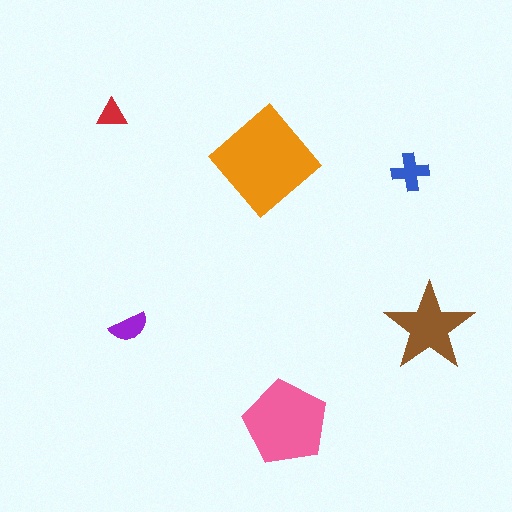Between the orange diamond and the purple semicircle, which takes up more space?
The orange diamond.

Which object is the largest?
The orange diamond.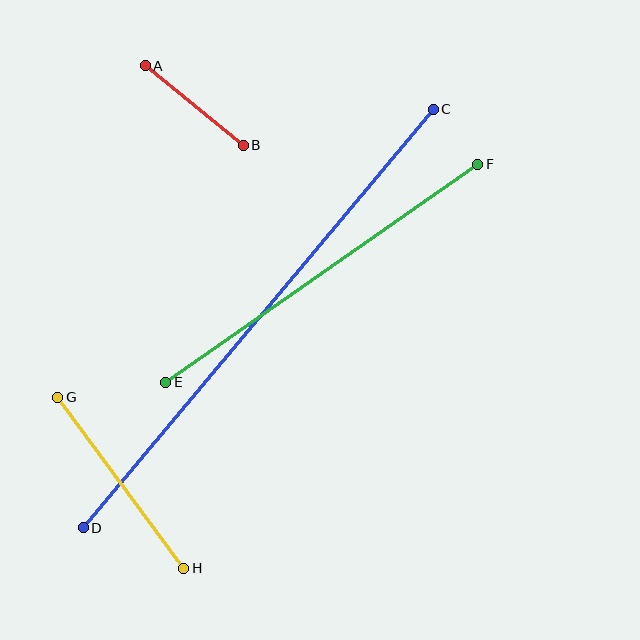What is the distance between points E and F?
The distance is approximately 381 pixels.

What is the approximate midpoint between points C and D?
The midpoint is at approximately (258, 319) pixels.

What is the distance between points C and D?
The distance is approximately 545 pixels.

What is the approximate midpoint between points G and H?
The midpoint is at approximately (121, 483) pixels.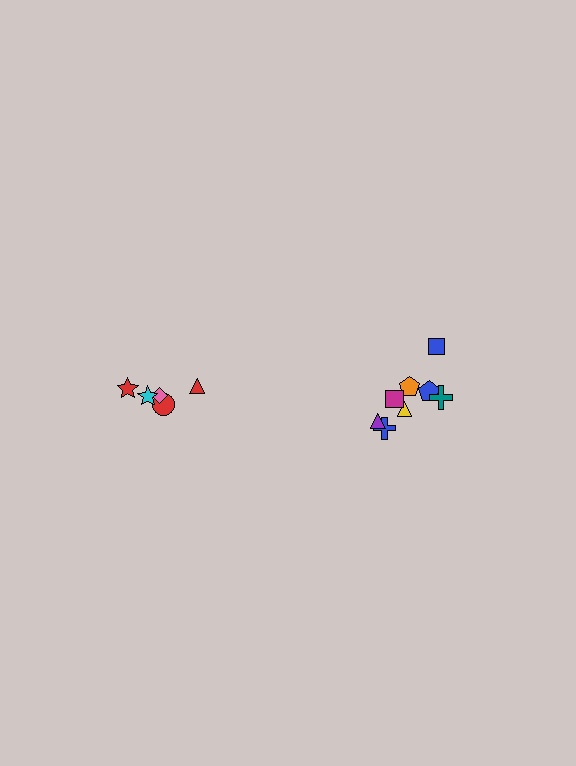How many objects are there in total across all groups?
There are 13 objects.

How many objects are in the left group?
There are 5 objects.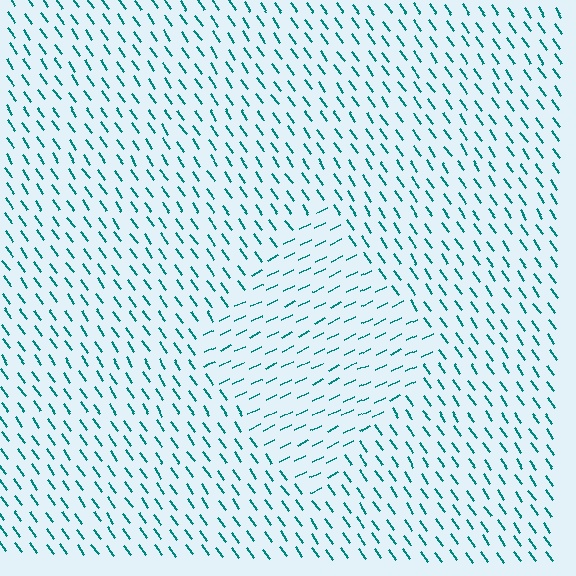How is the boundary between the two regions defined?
The boundary is defined purely by a change in line orientation (approximately 81 degrees difference). All lines are the same color and thickness.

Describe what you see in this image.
The image is filled with small teal line segments. A diamond region in the image has lines oriented differently from the surrounding lines, creating a visible texture boundary.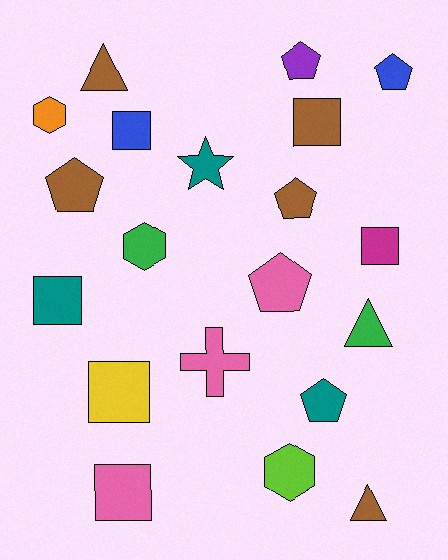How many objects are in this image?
There are 20 objects.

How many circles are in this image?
There are no circles.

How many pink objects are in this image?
There are 3 pink objects.